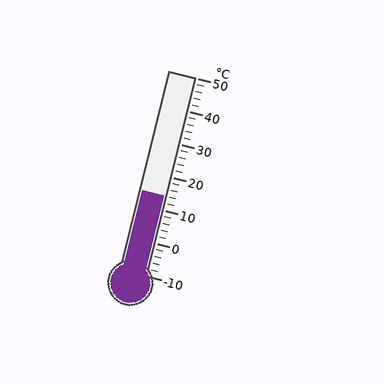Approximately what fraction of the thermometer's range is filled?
The thermometer is filled to approximately 40% of its range.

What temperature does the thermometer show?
The thermometer shows approximately 14°C.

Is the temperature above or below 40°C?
The temperature is below 40°C.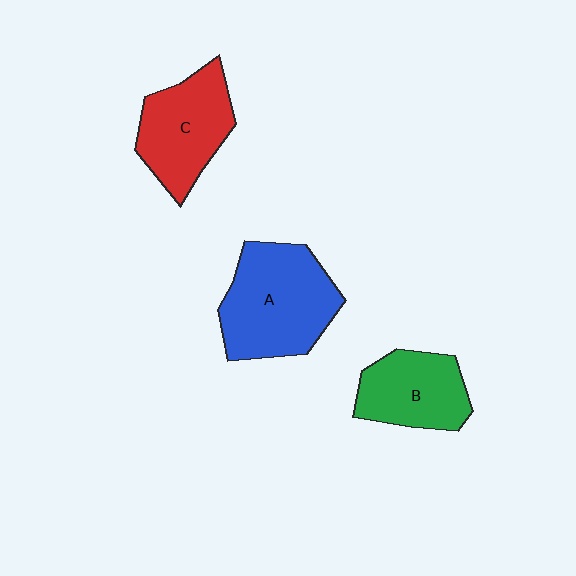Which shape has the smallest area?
Shape B (green).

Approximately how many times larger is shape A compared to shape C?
Approximately 1.3 times.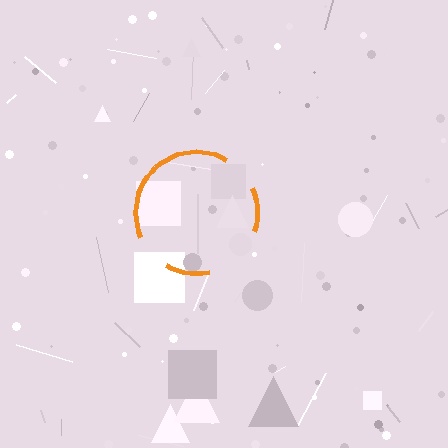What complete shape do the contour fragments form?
The contour fragments form a circle.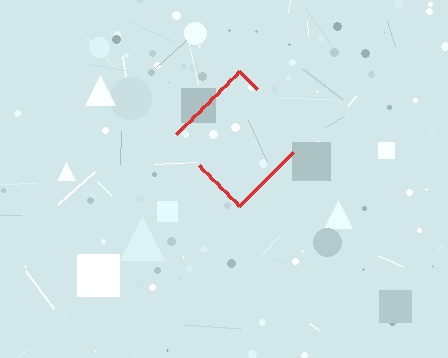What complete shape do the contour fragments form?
The contour fragments form a diamond.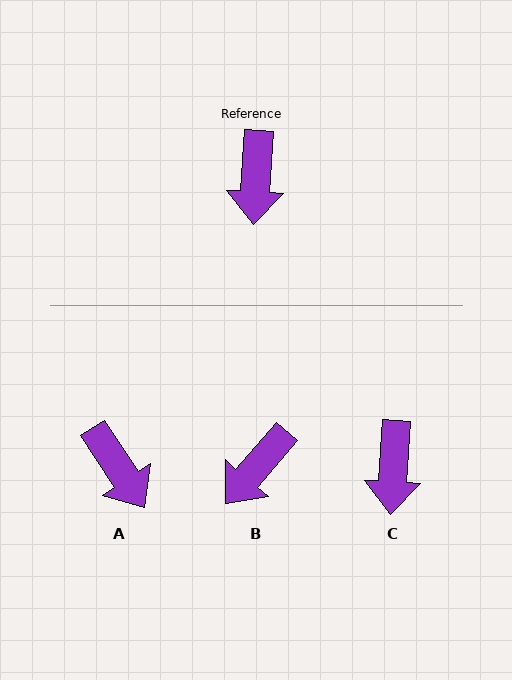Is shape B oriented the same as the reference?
No, it is off by about 37 degrees.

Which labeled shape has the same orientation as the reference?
C.